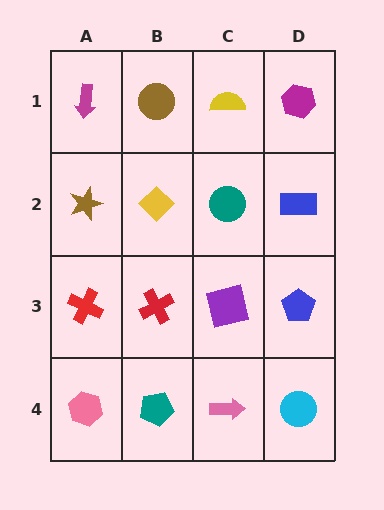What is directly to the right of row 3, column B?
A purple square.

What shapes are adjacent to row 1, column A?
A brown star (row 2, column A), a brown circle (row 1, column B).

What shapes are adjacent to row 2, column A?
A magenta arrow (row 1, column A), a red cross (row 3, column A), a yellow diamond (row 2, column B).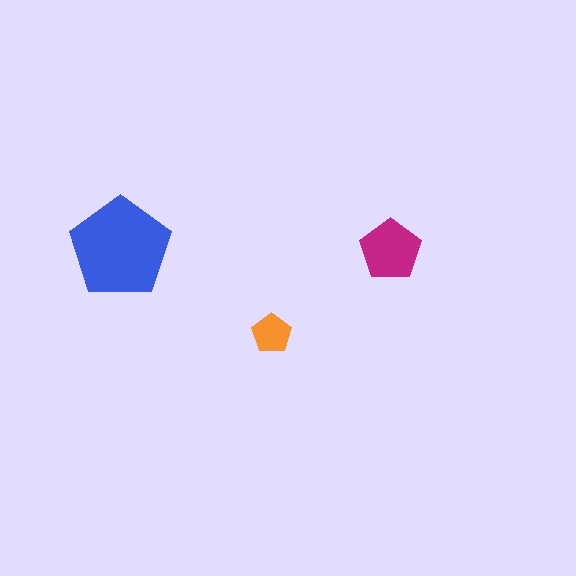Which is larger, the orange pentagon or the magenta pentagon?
The magenta one.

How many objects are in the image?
There are 3 objects in the image.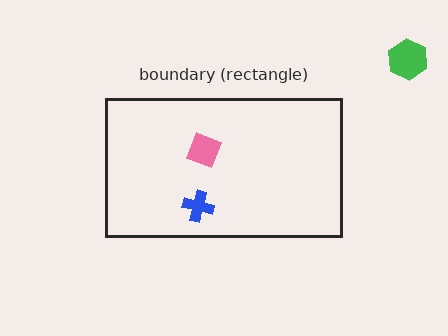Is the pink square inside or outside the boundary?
Inside.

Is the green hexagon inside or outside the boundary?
Outside.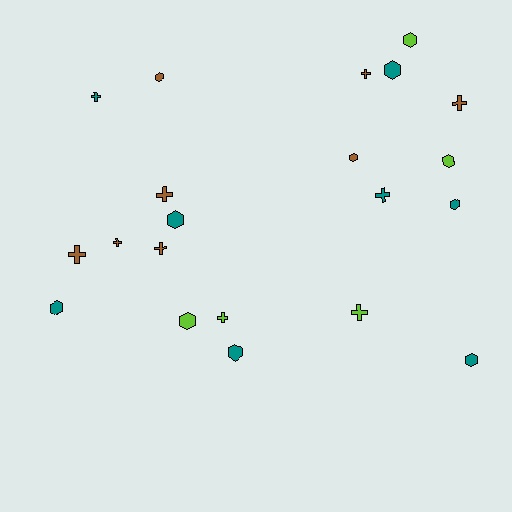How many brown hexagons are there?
There are 2 brown hexagons.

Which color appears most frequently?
Brown, with 8 objects.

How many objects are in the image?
There are 21 objects.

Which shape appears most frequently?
Hexagon, with 11 objects.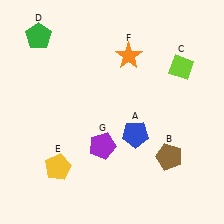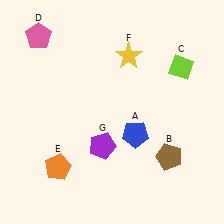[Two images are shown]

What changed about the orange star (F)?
In Image 1, F is orange. In Image 2, it changed to yellow.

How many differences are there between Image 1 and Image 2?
There are 3 differences between the two images.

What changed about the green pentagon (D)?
In Image 1, D is green. In Image 2, it changed to pink.